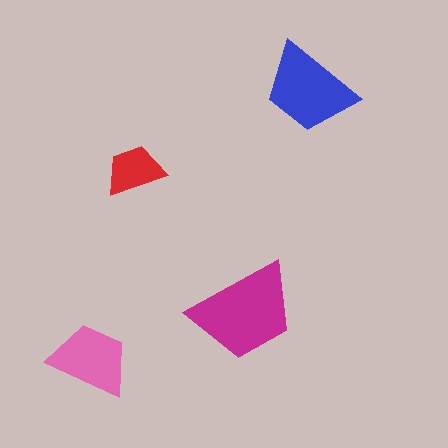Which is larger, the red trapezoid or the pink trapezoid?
The pink one.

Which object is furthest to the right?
The blue trapezoid is rightmost.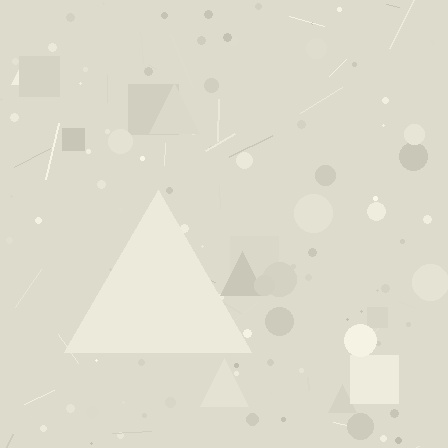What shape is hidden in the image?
A triangle is hidden in the image.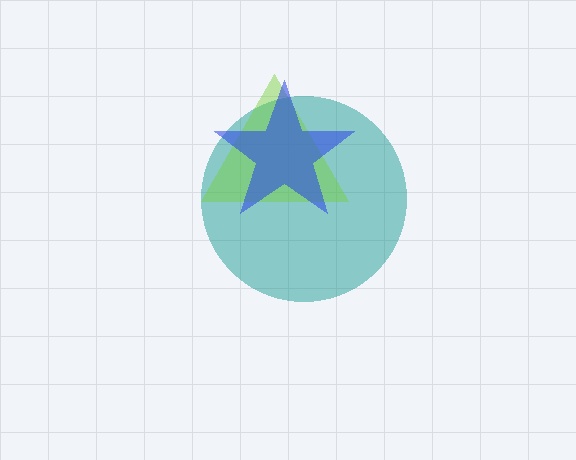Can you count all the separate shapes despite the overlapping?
Yes, there are 3 separate shapes.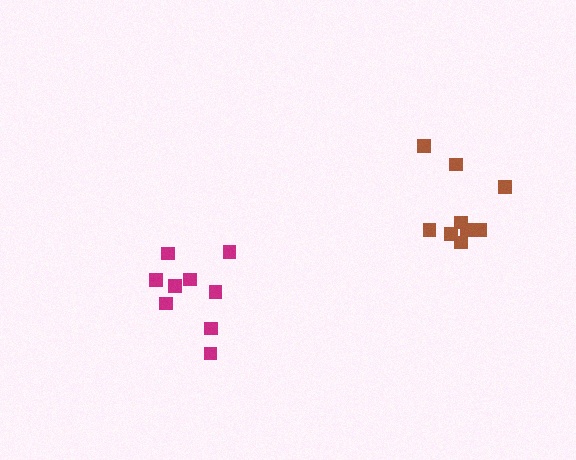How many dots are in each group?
Group 1: 10 dots, Group 2: 9 dots (19 total).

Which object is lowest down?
The magenta cluster is bottommost.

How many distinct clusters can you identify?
There are 2 distinct clusters.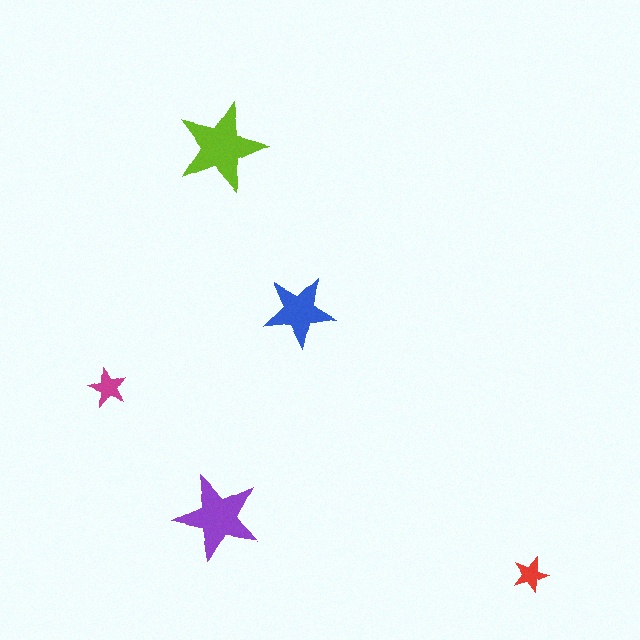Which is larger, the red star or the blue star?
The blue one.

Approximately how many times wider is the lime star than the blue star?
About 1.5 times wider.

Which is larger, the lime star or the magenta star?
The lime one.